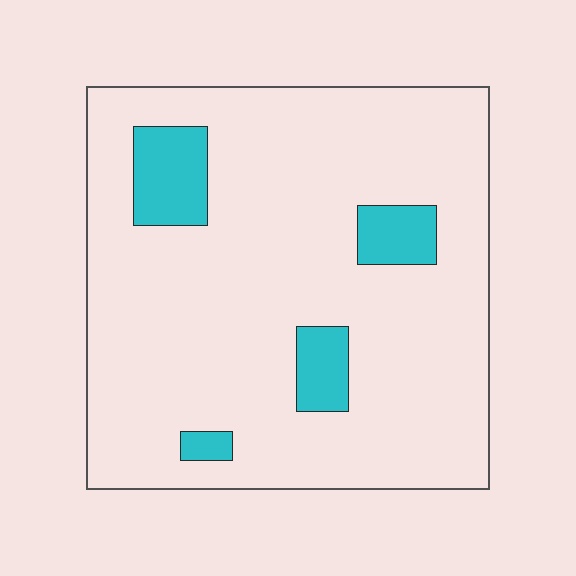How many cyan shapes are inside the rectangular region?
4.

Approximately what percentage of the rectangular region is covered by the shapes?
Approximately 10%.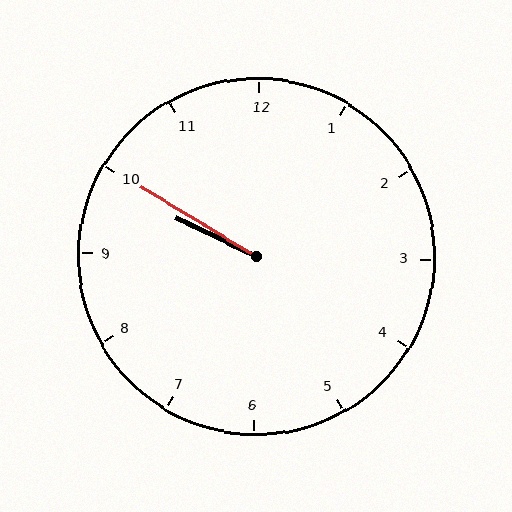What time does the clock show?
9:50.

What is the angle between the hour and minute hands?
Approximately 5 degrees.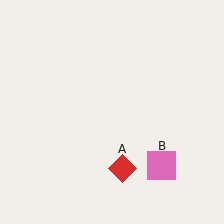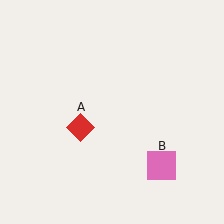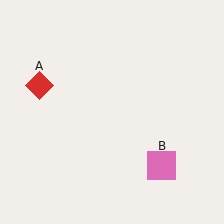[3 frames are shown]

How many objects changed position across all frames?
1 object changed position: red diamond (object A).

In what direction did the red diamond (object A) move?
The red diamond (object A) moved up and to the left.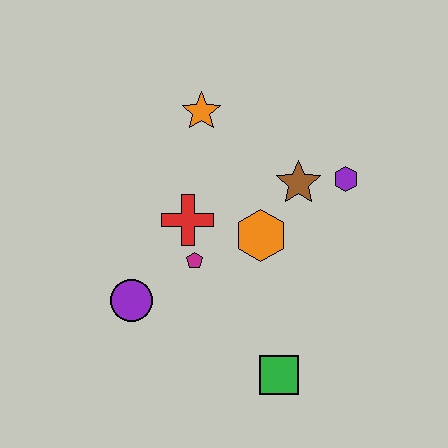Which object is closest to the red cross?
The magenta pentagon is closest to the red cross.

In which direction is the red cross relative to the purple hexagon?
The red cross is to the left of the purple hexagon.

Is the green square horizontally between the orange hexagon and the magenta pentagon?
No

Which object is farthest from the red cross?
The green square is farthest from the red cross.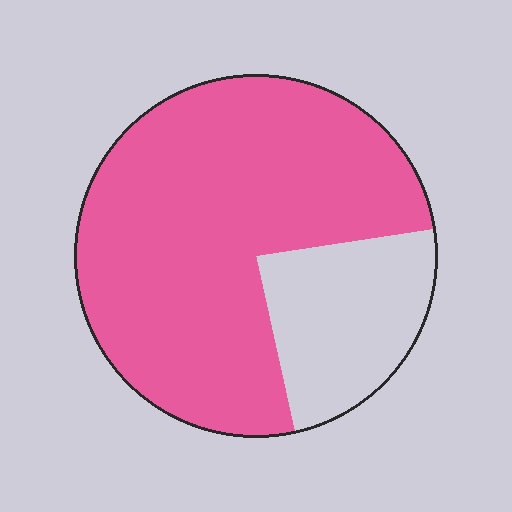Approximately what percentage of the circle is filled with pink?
Approximately 75%.